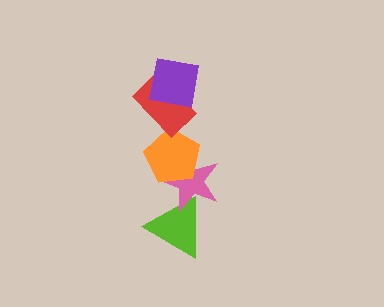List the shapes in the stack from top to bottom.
From top to bottom: the purple square, the red rectangle, the orange pentagon, the pink star, the lime triangle.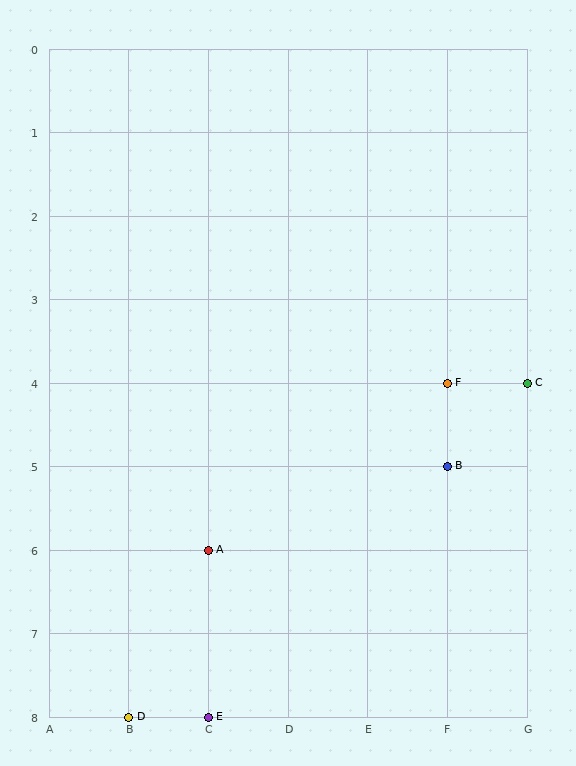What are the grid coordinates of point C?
Point C is at grid coordinates (G, 4).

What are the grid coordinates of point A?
Point A is at grid coordinates (C, 6).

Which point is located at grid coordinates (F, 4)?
Point F is at (F, 4).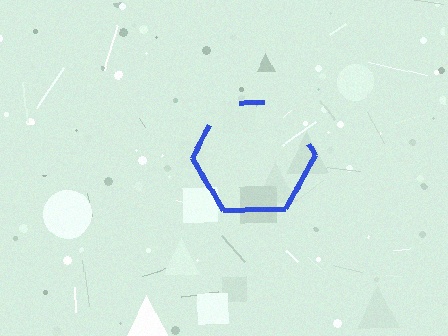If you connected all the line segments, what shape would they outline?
They would outline a hexagon.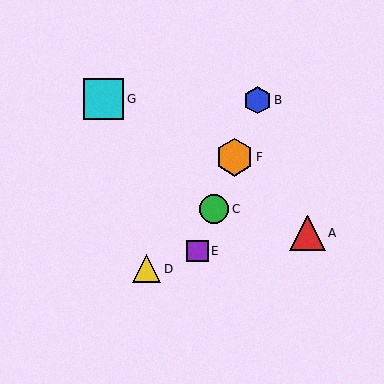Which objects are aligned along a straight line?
Objects B, C, E, F are aligned along a straight line.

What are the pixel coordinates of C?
Object C is at (214, 209).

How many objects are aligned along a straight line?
4 objects (B, C, E, F) are aligned along a straight line.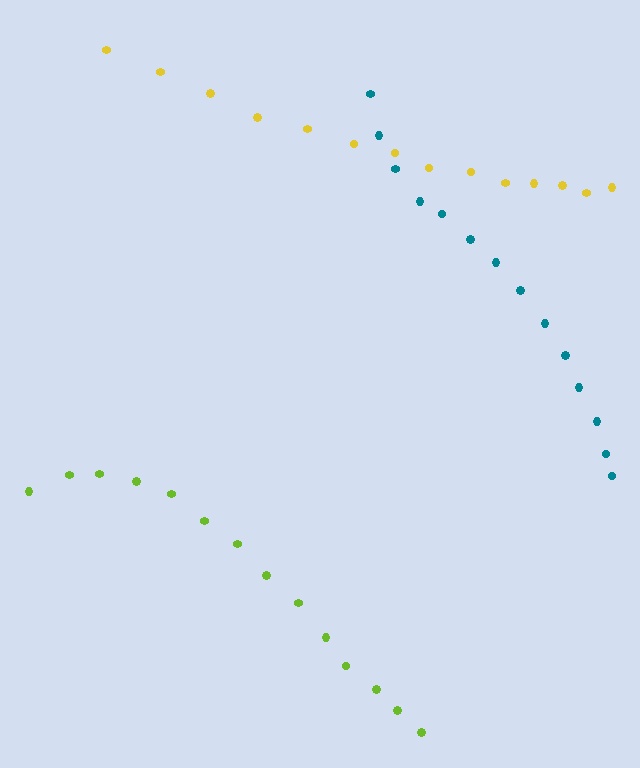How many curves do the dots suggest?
There are 3 distinct paths.